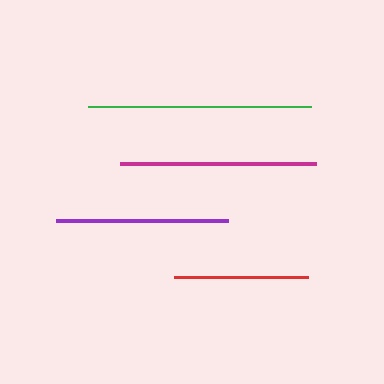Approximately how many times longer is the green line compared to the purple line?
The green line is approximately 1.3 times the length of the purple line.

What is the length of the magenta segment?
The magenta segment is approximately 196 pixels long.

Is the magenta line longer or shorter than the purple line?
The magenta line is longer than the purple line.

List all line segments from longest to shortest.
From longest to shortest: green, magenta, purple, red.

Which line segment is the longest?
The green line is the longest at approximately 223 pixels.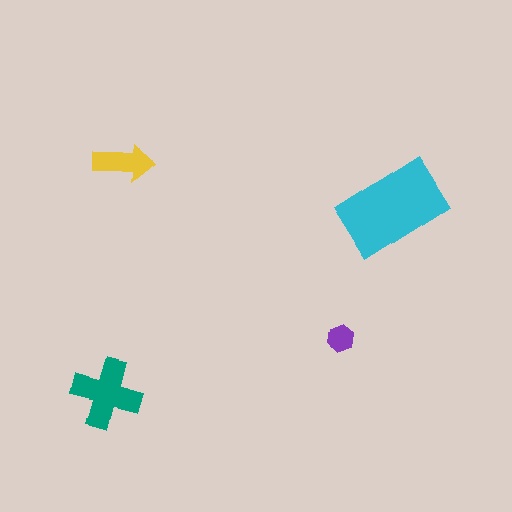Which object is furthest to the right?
The cyan rectangle is rightmost.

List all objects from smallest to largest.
The purple hexagon, the yellow arrow, the teal cross, the cyan rectangle.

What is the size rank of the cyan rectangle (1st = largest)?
1st.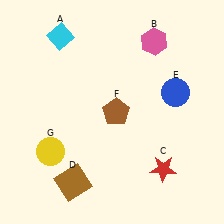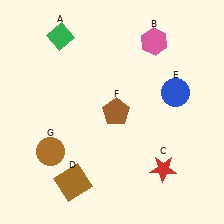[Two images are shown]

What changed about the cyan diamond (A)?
In Image 1, A is cyan. In Image 2, it changed to green.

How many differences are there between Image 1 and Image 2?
There are 2 differences between the two images.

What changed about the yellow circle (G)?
In Image 1, G is yellow. In Image 2, it changed to brown.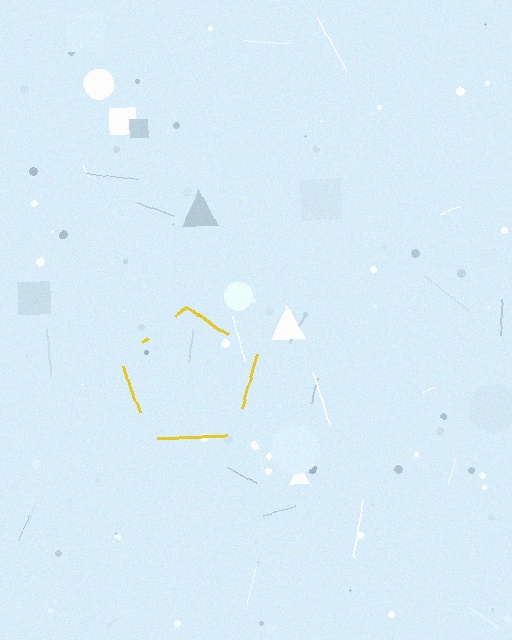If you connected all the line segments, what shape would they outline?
They would outline a pentagon.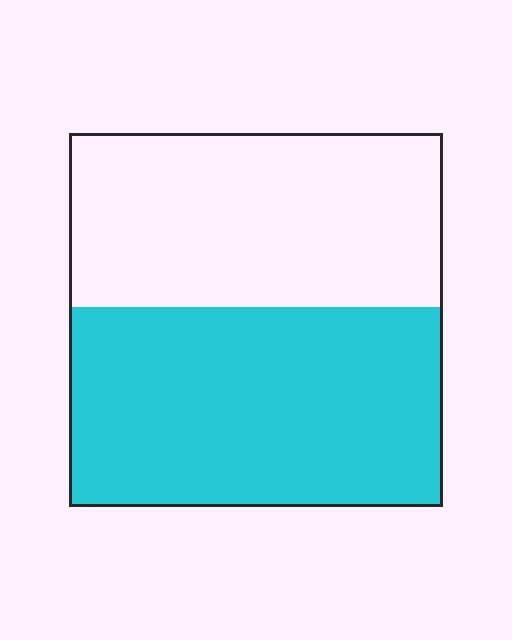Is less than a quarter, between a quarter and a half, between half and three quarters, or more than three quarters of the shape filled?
Between half and three quarters.